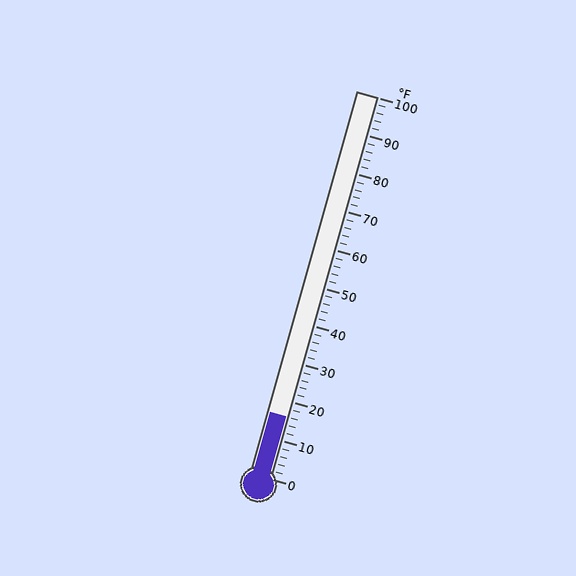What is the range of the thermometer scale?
The thermometer scale ranges from 0°F to 100°F.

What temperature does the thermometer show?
The thermometer shows approximately 16°F.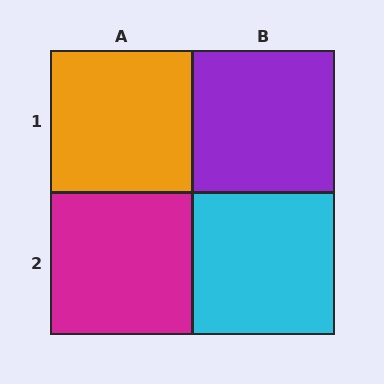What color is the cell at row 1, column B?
Purple.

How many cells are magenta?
1 cell is magenta.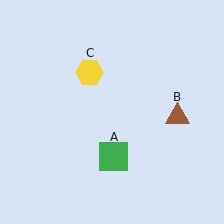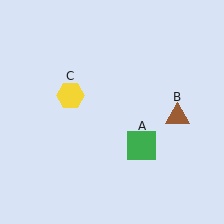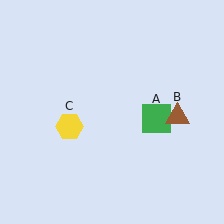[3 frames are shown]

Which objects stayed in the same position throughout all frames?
Brown triangle (object B) remained stationary.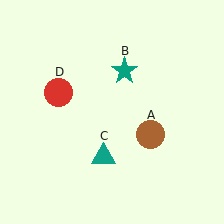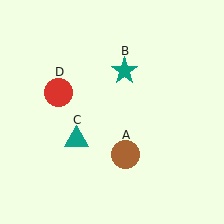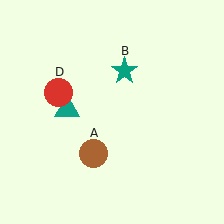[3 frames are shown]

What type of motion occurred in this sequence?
The brown circle (object A), teal triangle (object C) rotated clockwise around the center of the scene.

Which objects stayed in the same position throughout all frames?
Teal star (object B) and red circle (object D) remained stationary.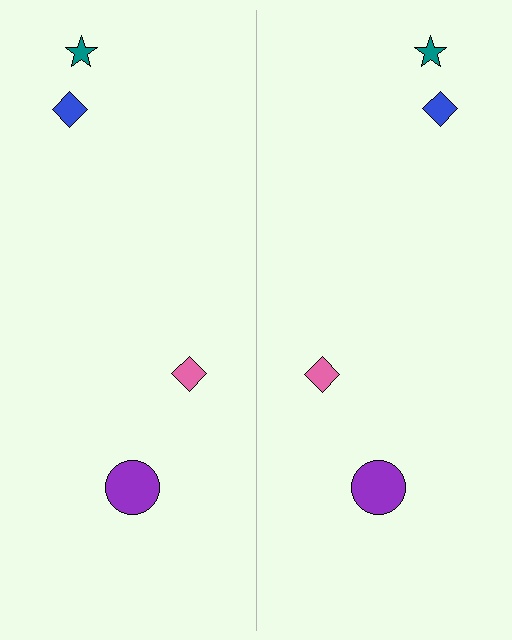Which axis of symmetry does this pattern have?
The pattern has a vertical axis of symmetry running through the center of the image.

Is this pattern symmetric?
Yes, this pattern has bilateral (reflection) symmetry.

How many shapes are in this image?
There are 8 shapes in this image.